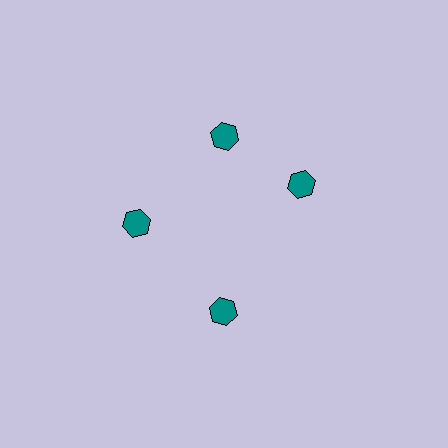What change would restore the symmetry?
The symmetry would be restored by rotating it back into even spacing with its neighbors so that all 4 hexagons sit at equal angles and equal distance from the center.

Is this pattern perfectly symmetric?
No. The 4 teal hexagons are arranged in a ring, but one element near the 3 o'clock position is rotated out of alignment along the ring, breaking the 4-fold rotational symmetry.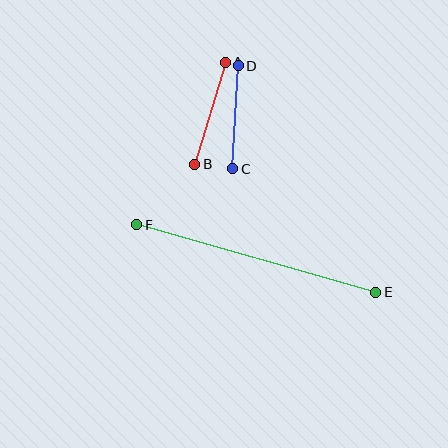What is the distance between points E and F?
The distance is approximately 249 pixels.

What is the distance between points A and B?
The distance is approximately 107 pixels.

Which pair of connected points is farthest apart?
Points E and F are farthest apart.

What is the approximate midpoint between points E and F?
The midpoint is at approximately (256, 259) pixels.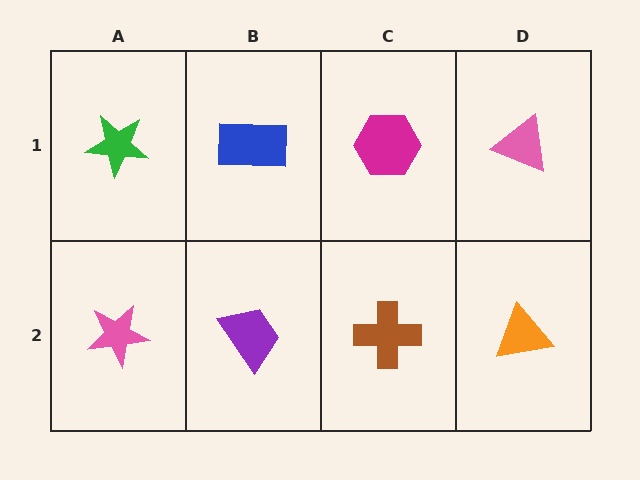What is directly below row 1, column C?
A brown cross.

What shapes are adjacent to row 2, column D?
A pink triangle (row 1, column D), a brown cross (row 2, column C).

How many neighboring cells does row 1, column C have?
3.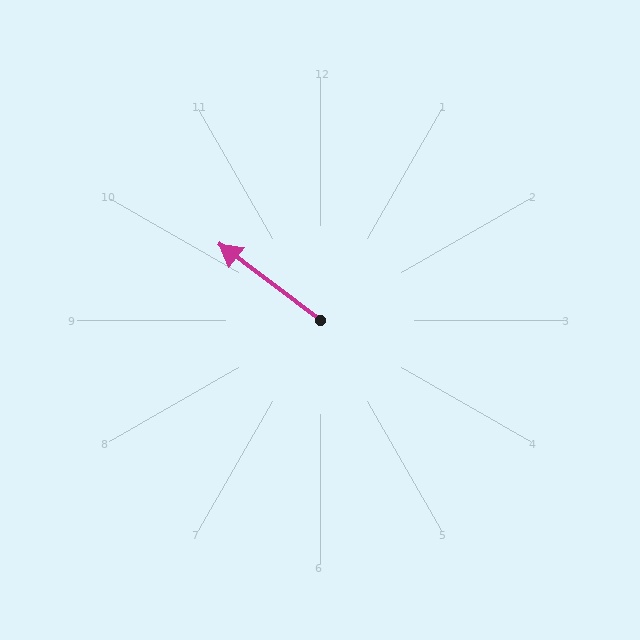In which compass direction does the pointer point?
Northwest.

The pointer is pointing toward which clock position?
Roughly 10 o'clock.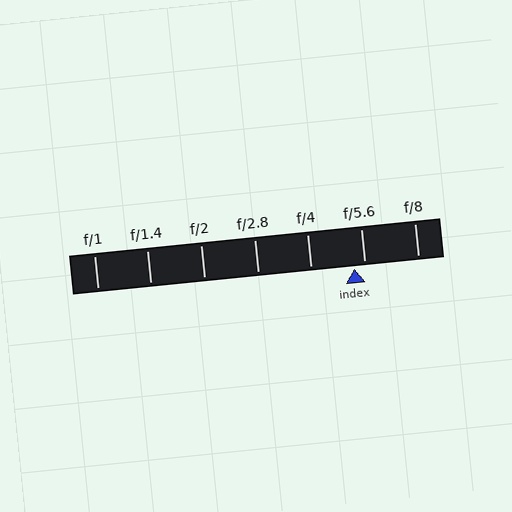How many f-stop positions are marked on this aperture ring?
There are 7 f-stop positions marked.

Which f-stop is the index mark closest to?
The index mark is closest to f/5.6.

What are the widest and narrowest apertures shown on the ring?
The widest aperture shown is f/1 and the narrowest is f/8.